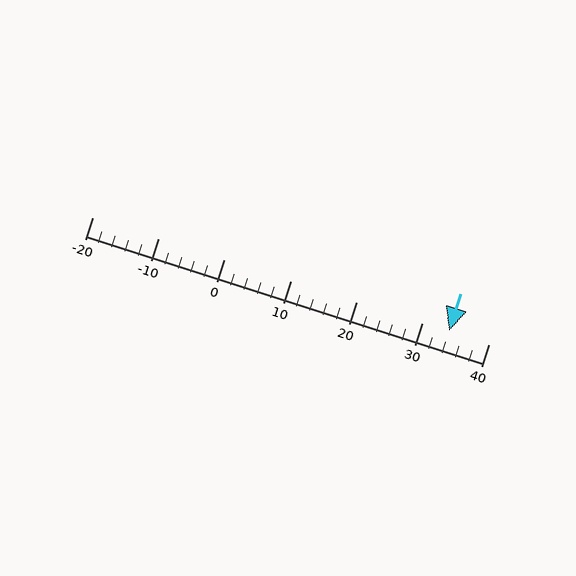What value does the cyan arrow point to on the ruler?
The cyan arrow points to approximately 34.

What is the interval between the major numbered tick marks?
The major tick marks are spaced 10 units apart.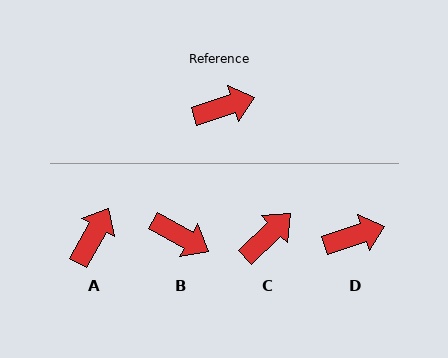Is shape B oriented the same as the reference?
No, it is off by about 47 degrees.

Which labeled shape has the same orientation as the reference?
D.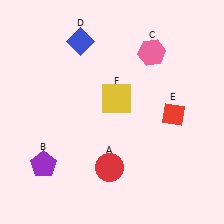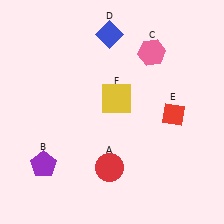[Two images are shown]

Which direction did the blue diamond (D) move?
The blue diamond (D) moved right.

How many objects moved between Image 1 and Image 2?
1 object moved between the two images.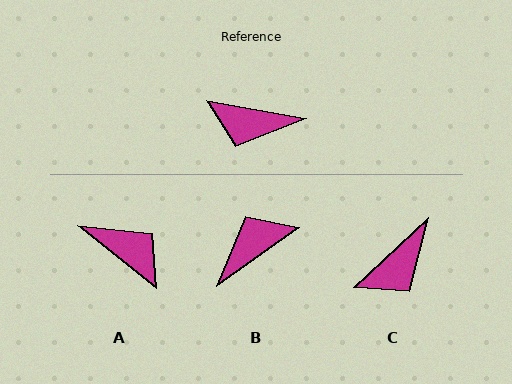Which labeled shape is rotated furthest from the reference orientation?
A, about 152 degrees away.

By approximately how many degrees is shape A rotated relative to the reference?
Approximately 152 degrees counter-clockwise.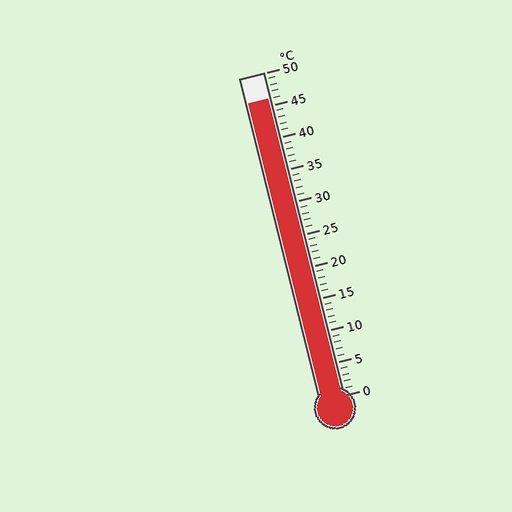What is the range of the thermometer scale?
The thermometer scale ranges from 0°C to 50°C.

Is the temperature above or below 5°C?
The temperature is above 5°C.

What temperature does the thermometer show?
The thermometer shows approximately 46°C.